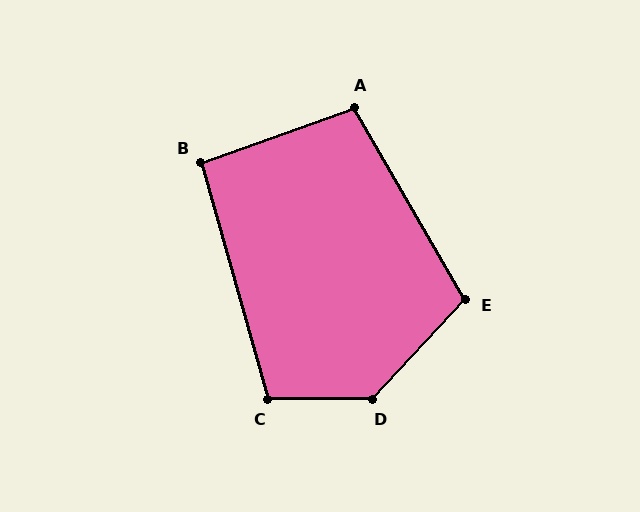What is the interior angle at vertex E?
Approximately 107 degrees (obtuse).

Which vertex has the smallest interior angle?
B, at approximately 93 degrees.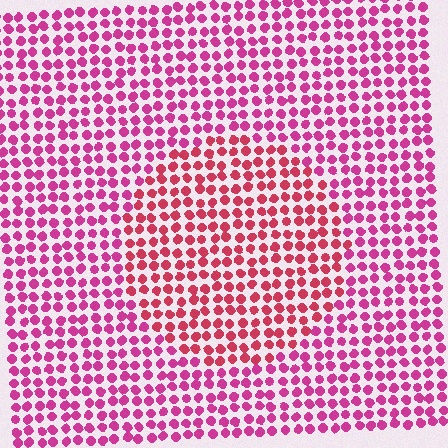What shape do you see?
I see a circle.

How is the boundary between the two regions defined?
The boundary is defined purely by a slight shift in hue (about 25 degrees). Spacing, size, and orientation are identical on both sides.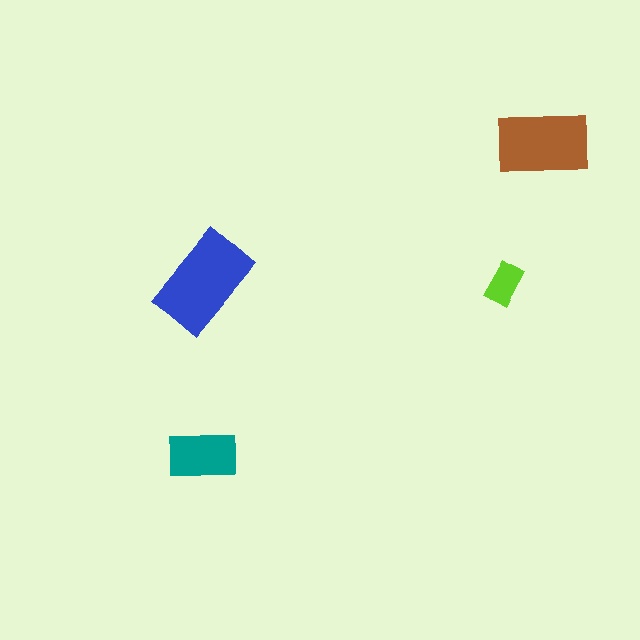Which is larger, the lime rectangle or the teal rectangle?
The teal one.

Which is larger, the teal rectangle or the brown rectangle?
The brown one.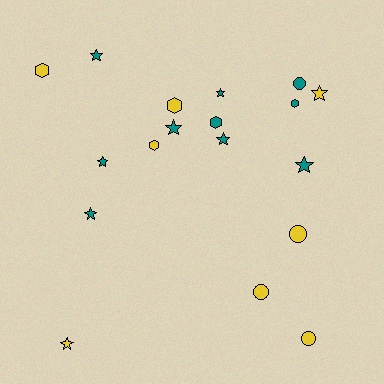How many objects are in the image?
There are 18 objects.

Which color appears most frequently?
Teal, with 10 objects.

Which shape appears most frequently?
Star, with 9 objects.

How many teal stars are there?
There are 7 teal stars.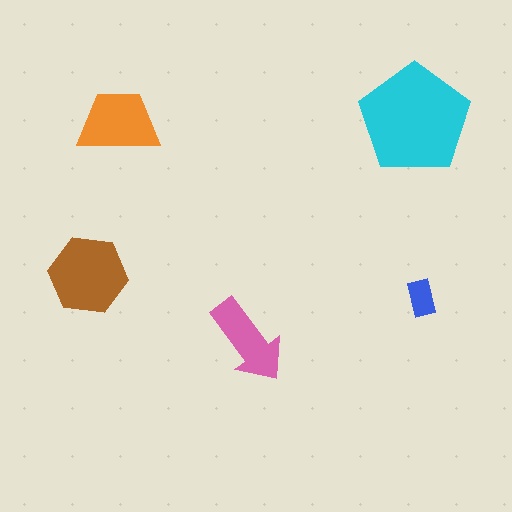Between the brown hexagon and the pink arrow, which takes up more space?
The brown hexagon.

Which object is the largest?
The cyan pentagon.